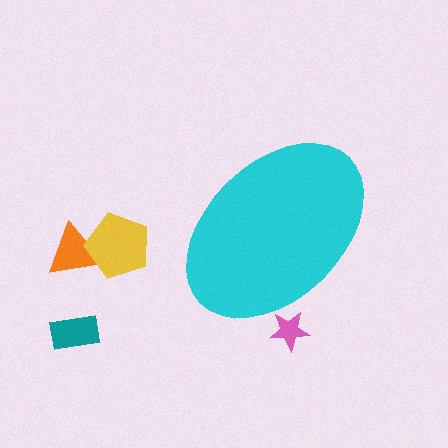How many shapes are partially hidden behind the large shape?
1 shape is partially hidden.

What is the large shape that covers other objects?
A cyan ellipse.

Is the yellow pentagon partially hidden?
No, the yellow pentagon is fully visible.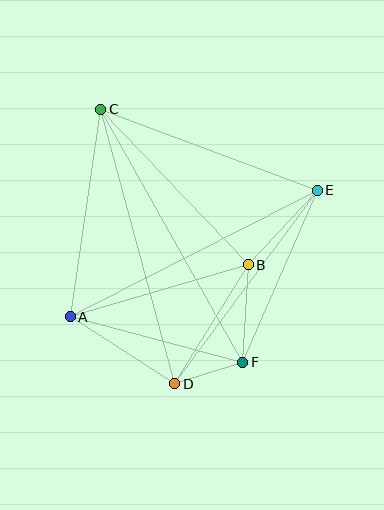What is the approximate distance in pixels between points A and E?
The distance between A and E is approximately 277 pixels.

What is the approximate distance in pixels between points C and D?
The distance between C and D is approximately 284 pixels.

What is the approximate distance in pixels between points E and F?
The distance between E and F is approximately 187 pixels.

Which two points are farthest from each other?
Points C and F are farthest from each other.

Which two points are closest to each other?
Points D and F are closest to each other.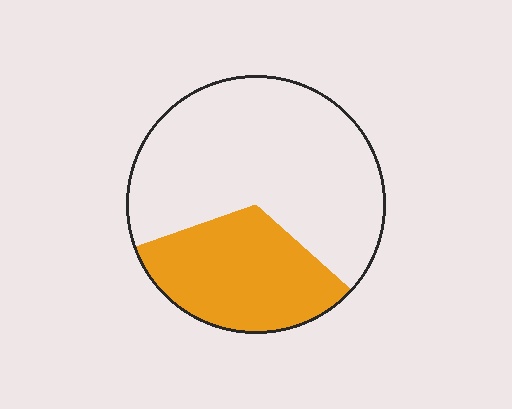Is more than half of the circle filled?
No.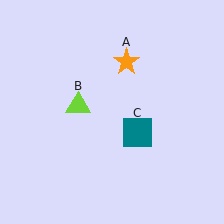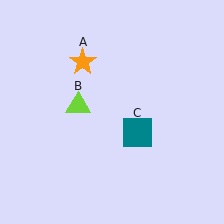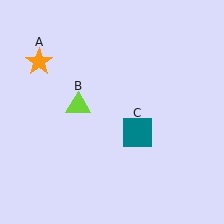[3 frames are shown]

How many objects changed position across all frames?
1 object changed position: orange star (object A).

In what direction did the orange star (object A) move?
The orange star (object A) moved left.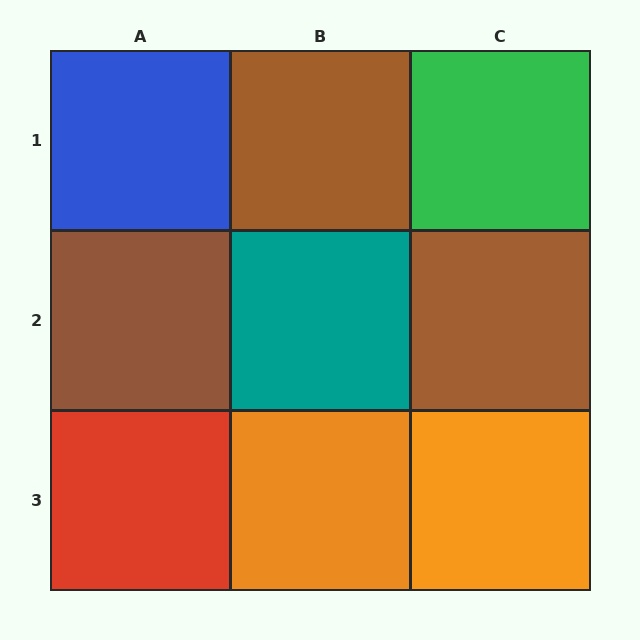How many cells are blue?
1 cell is blue.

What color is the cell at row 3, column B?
Orange.